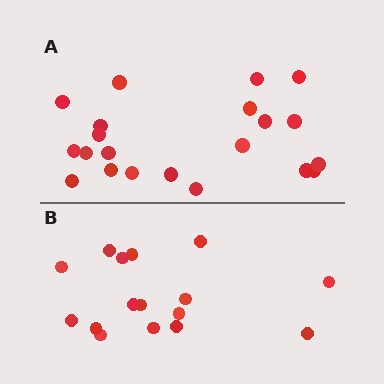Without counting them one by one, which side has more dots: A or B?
Region A (the top region) has more dots.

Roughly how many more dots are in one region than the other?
Region A has about 5 more dots than region B.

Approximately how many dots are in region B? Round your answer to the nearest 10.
About 20 dots. (The exact count is 16, which rounds to 20.)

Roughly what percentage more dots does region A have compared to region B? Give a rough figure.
About 30% more.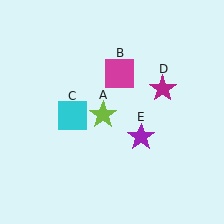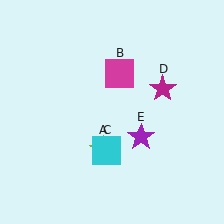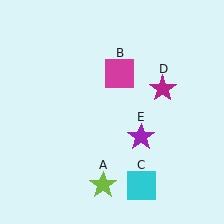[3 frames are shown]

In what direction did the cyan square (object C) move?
The cyan square (object C) moved down and to the right.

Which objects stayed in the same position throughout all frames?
Magenta square (object B) and magenta star (object D) and purple star (object E) remained stationary.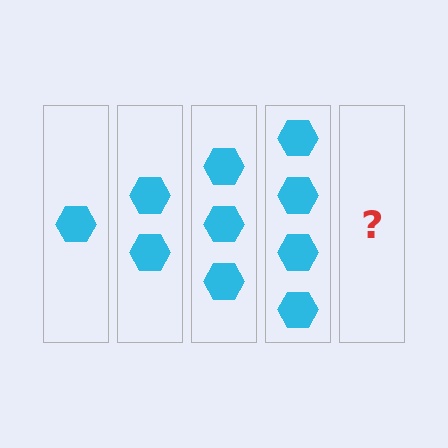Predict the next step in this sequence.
The next step is 5 hexagons.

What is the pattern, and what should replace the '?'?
The pattern is that each step adds one more hexagon. The '?' should be 5 hexagons.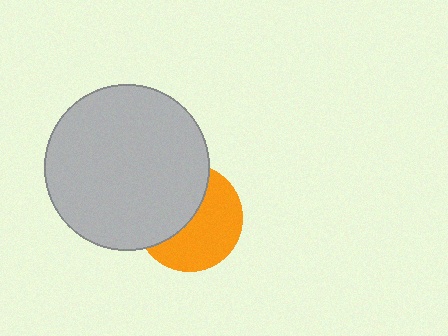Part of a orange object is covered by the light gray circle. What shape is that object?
It is a circle.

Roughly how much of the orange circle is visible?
About half of it is visible (roughly 54%).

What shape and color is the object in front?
The object in front is a light gray circle.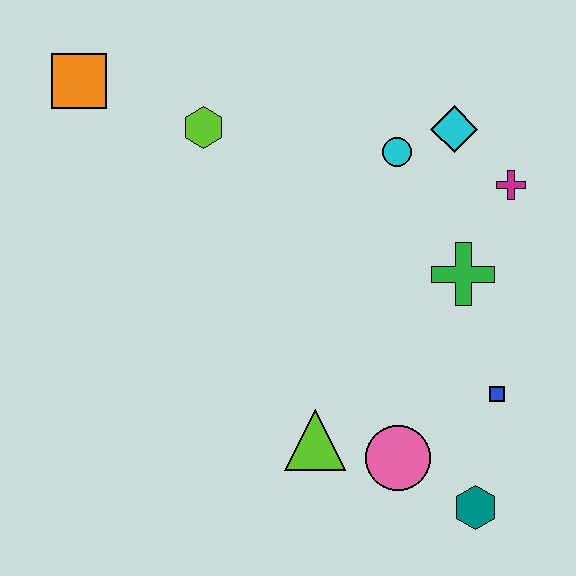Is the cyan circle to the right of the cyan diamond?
No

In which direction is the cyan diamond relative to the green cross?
The cyan diamond is above the green cross.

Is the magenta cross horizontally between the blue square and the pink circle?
No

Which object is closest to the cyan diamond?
The cyan circle is closest to the cyan diamond.